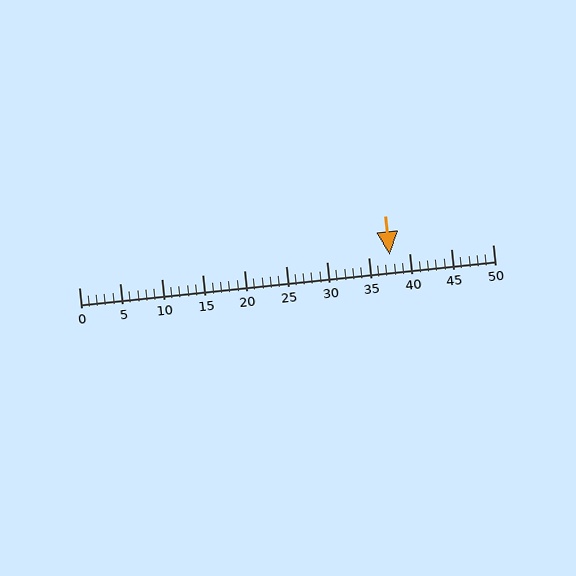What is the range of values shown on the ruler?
The ruler shows values from 0 to 50.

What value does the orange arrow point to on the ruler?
The orange arrow points to approximately 38.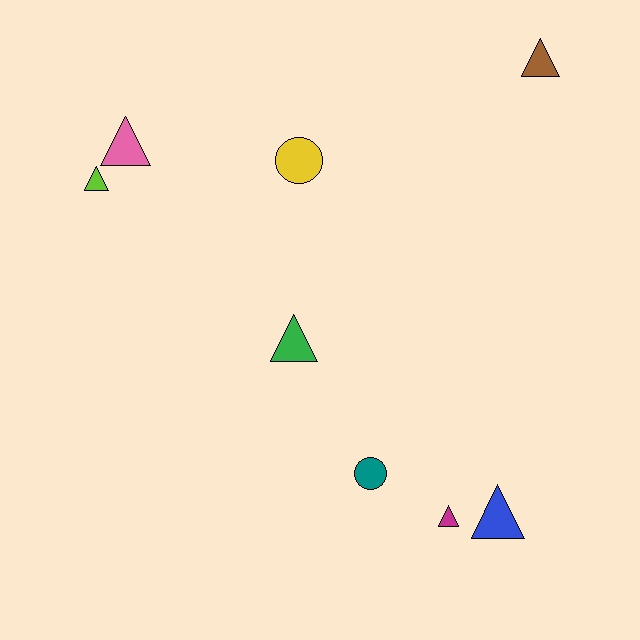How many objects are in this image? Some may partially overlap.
There are 8 objects.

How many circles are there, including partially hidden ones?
There are 2 circles.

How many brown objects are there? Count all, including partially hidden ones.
There is 1 brown object.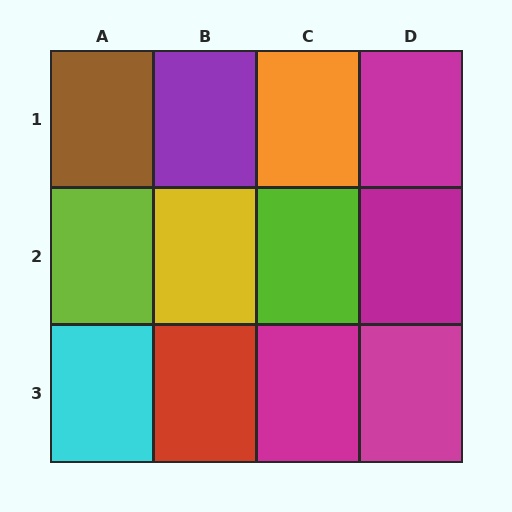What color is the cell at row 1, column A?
Brown.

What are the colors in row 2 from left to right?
Lime, yellow, lime, magenta.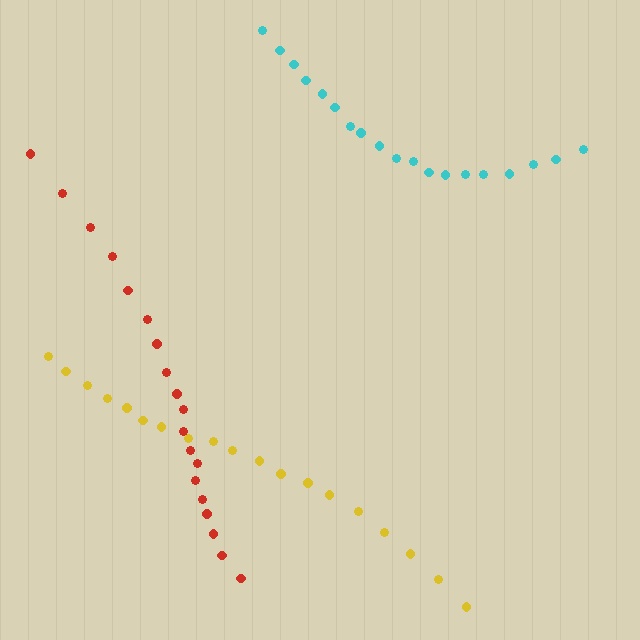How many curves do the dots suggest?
There are 3 distinct paths.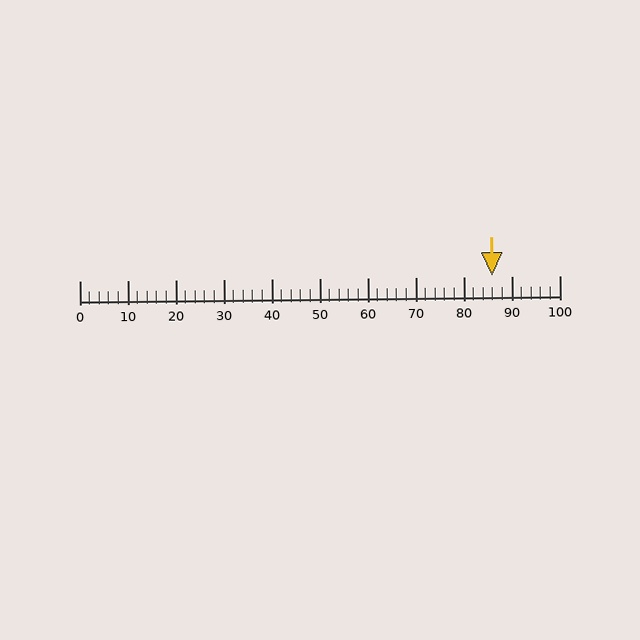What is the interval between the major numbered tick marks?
The major tick marks are spaced 10 units apart.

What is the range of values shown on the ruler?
The ruler shows values from 0 to 100.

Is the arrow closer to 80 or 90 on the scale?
The arrow is closer to 90.